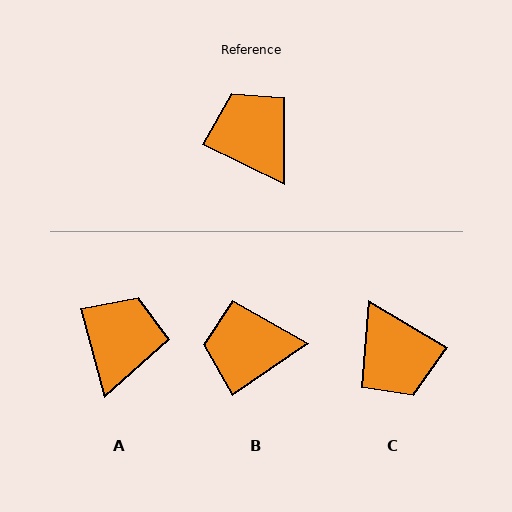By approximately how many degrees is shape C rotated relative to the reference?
Approximately 175 degrees counter-clockwise.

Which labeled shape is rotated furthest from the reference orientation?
C, about 175 degrees away.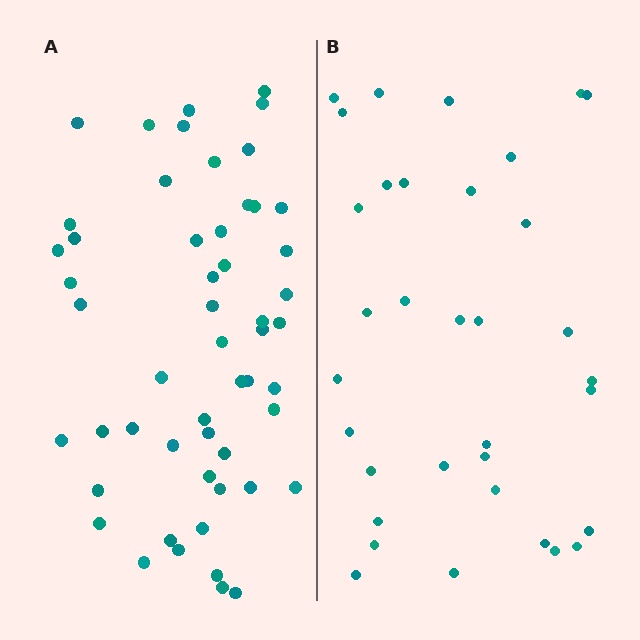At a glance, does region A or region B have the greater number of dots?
Region A (the left region) has more dots.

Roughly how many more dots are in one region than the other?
Region A has approximately 20 more dots than region B.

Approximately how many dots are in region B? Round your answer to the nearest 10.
About 30 dots. (The exact count is 34, which rounds to 30.)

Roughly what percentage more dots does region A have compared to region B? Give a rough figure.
About 55% more.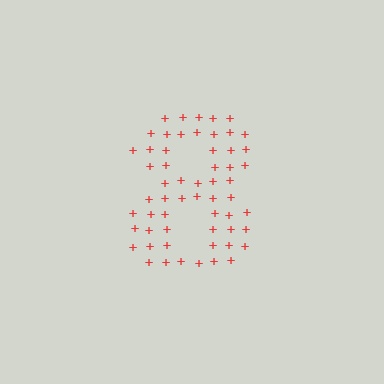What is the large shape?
The large shape is the digit 8.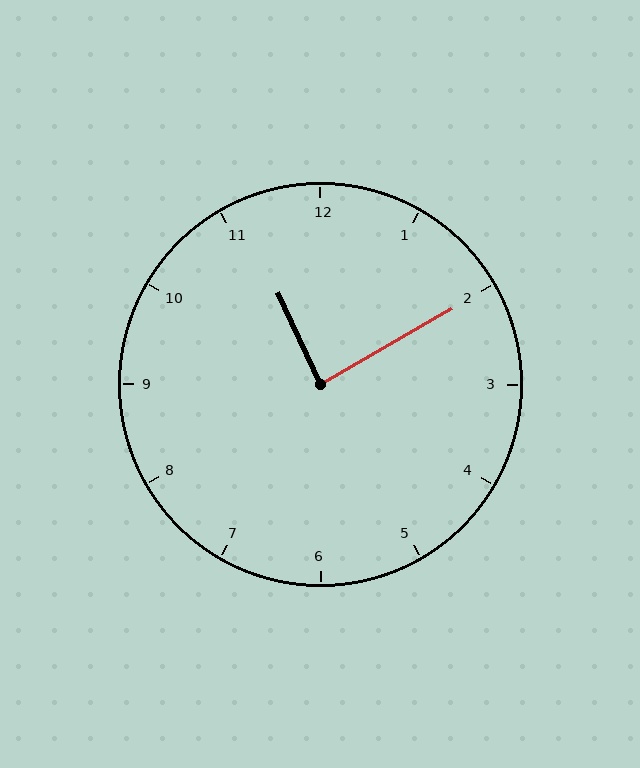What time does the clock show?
11:10.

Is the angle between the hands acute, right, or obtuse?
It is right.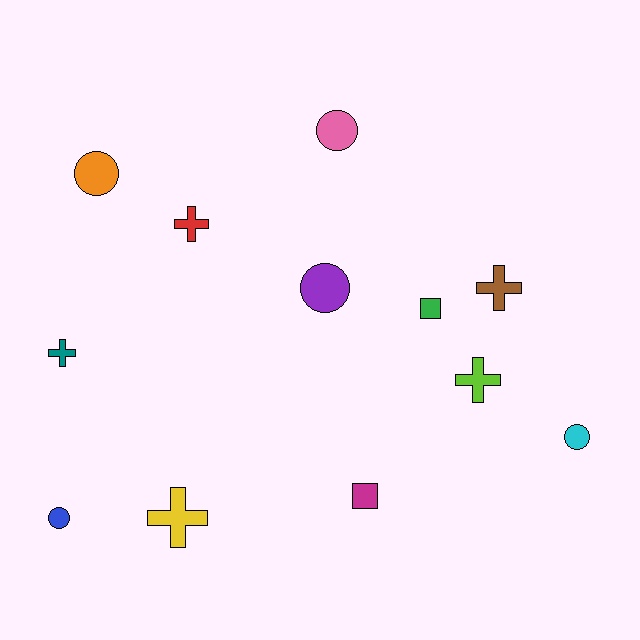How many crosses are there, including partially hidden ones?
There are 5 crosses.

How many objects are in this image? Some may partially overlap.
There are 12 objects.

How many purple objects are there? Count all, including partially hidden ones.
There is 1 purple object.